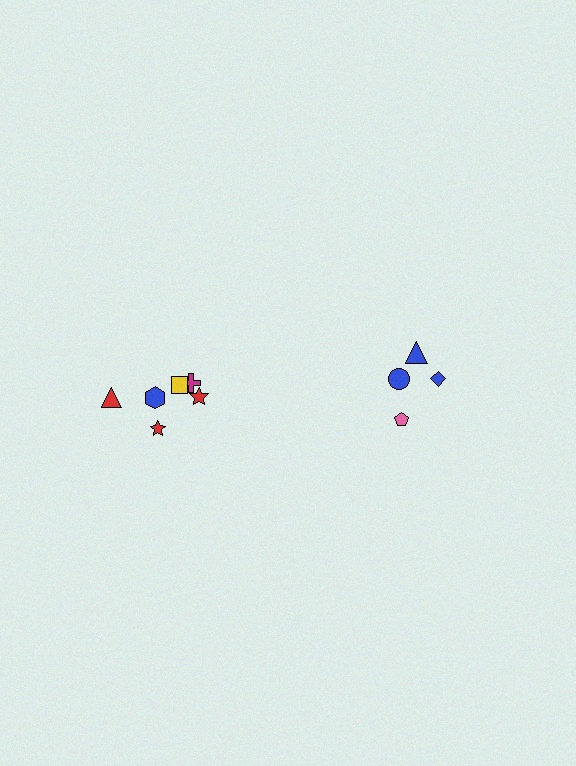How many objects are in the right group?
There are 4 objects.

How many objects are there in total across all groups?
There are 10 objects.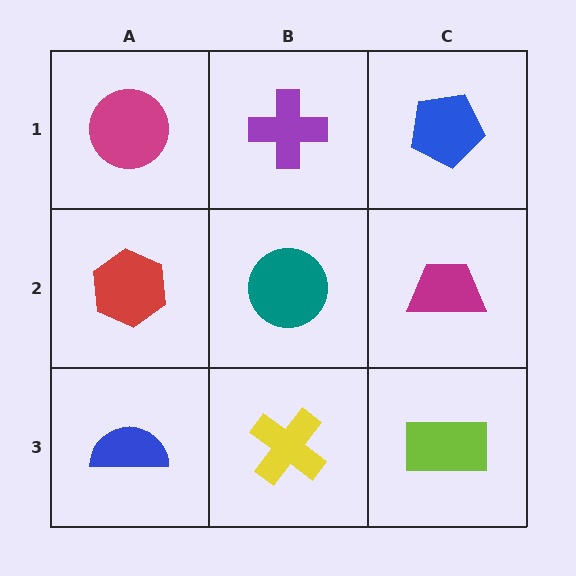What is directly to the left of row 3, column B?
A blue semicircle.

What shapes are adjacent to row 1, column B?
A teal circle (row 2, column B), a magenta circle (row 1, column A), a blue pentagon (row 1, column C).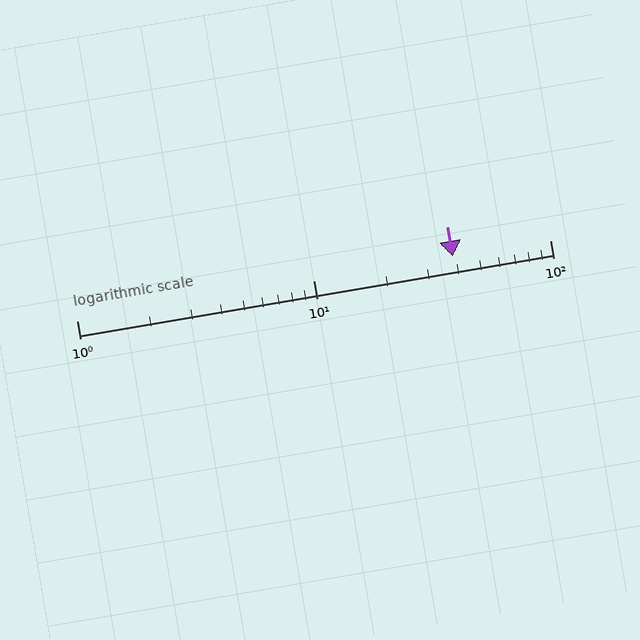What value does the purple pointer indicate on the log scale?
The pointer indicates approximately 39.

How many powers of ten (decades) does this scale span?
The scale spans 2 decades, from 1 to 100.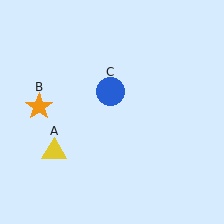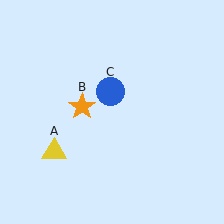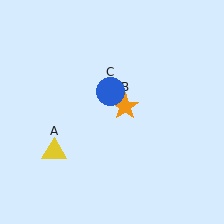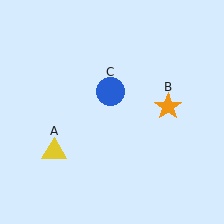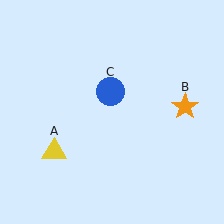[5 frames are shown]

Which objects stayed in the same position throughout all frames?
Yellow triangle (object A) and blue circle (object C) remained stationary.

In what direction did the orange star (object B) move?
The orange star (object B) moved right.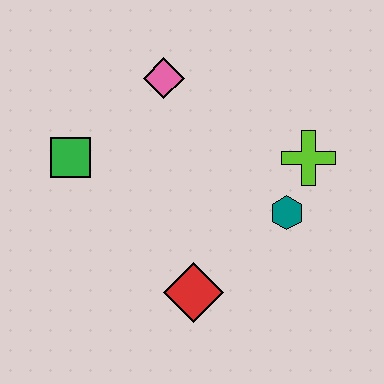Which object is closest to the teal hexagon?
The lime cross is closest to the teal hexagon.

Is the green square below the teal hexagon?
No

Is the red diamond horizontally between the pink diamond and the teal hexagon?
Yes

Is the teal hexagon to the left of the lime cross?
Yes